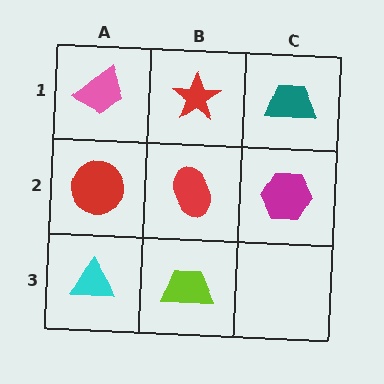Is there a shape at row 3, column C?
No, that cell is empty.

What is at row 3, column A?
A cyan triangle.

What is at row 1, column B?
A red star.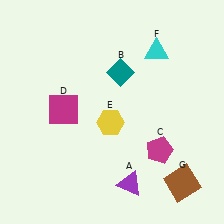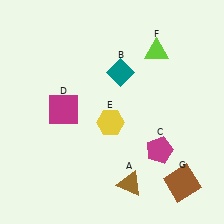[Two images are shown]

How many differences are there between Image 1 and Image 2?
There are 2 differences between the two images.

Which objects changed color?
A changed from purple to brown. F changed from cyan to lime.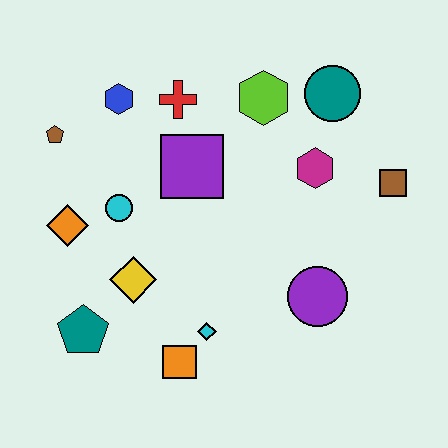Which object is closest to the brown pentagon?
The blue hexagon is closest to the brown pentagon.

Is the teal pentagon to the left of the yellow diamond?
Yes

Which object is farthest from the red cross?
The orange square is farthest from the red cross.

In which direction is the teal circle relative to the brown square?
The teal circle is above the brown square.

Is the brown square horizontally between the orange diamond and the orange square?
No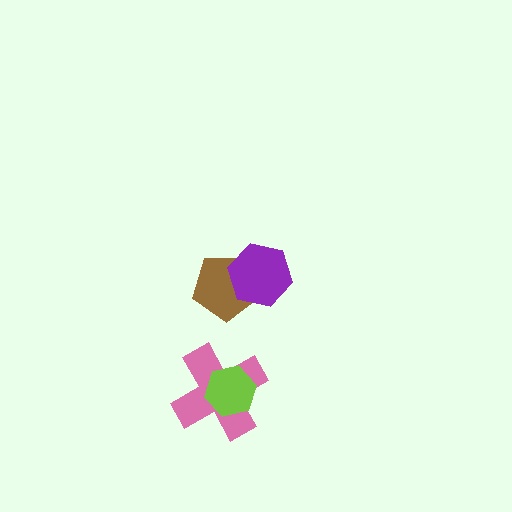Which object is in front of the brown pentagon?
The purple hexagon is in front of the brown pentagon.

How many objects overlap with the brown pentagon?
1 object overlaps with the brown pentagon.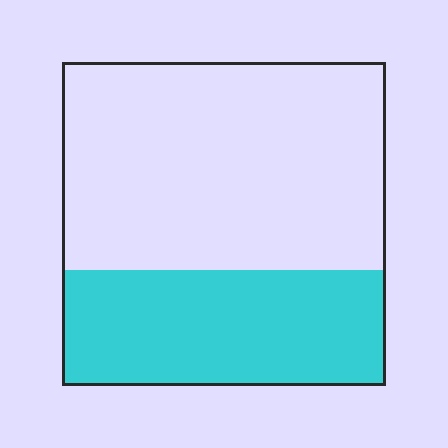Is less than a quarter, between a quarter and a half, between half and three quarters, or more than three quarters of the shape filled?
Between a quarter and a half.